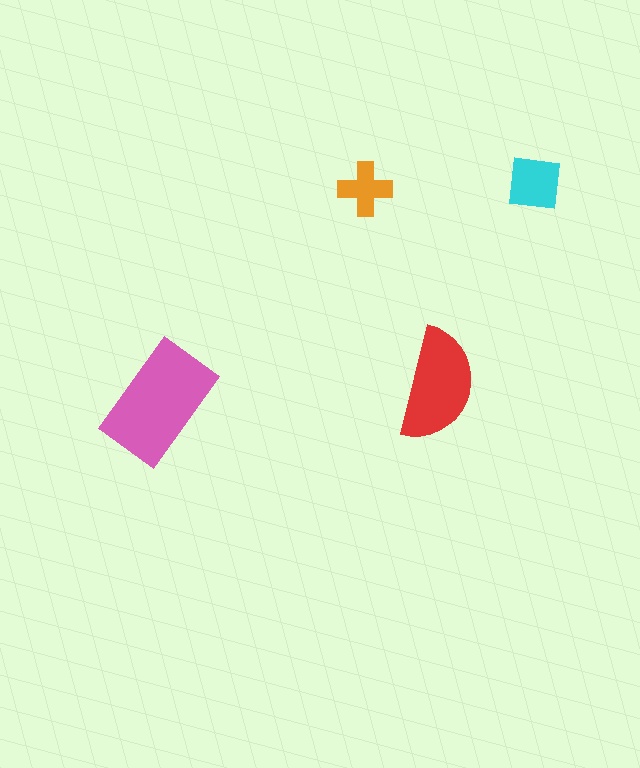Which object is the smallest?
The orange cross.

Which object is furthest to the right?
The cyan square is rightmost.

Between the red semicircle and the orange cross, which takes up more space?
The red semicircle.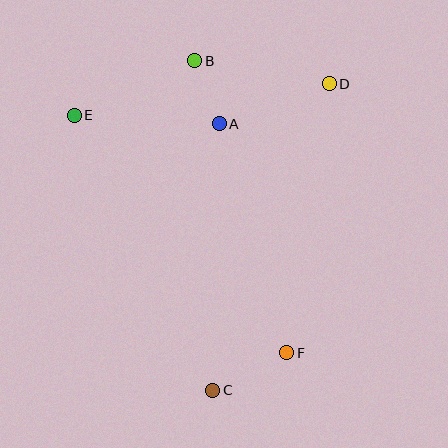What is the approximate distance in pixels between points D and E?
The distance between D and E is approximately 257 pixels.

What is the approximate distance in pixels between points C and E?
The distance between C and E is approximately 308 pixels.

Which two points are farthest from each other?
Points B and C are farthest from each other.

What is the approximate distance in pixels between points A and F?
The distance between A and F is approximately 239 pixels.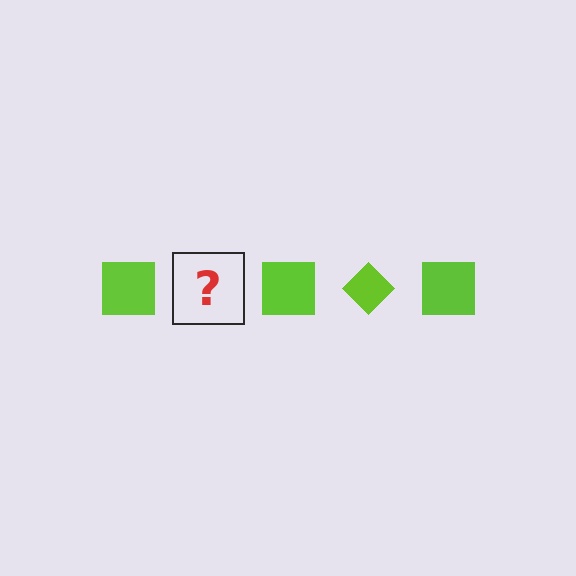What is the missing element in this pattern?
The missing element is a lime diamond.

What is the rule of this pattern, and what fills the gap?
The rule is that the pattern cycles through square, diamond shapes in lime. The gap should be filled with a lime diamond.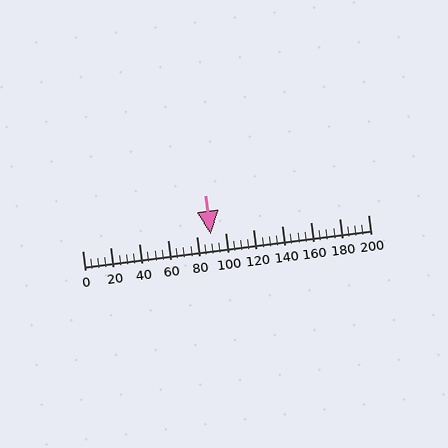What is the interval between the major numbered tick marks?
The major tick marks are spaced 20 units apart.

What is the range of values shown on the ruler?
The ruler shows values from 0 to 200.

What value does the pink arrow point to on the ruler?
The pink arrow points to approximately 90.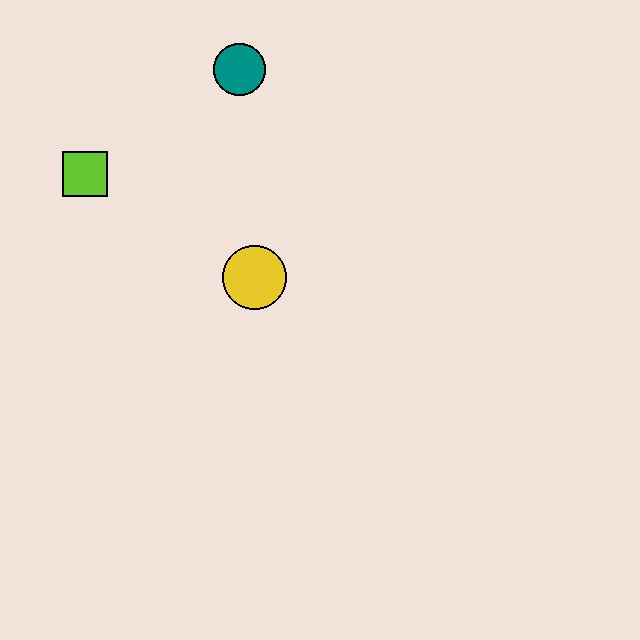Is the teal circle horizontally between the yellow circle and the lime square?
Yes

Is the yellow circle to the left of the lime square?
No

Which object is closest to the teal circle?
The lime square is closest to the teal circle.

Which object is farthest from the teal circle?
The yellow circle is farthest from the teal circle.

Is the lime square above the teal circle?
No